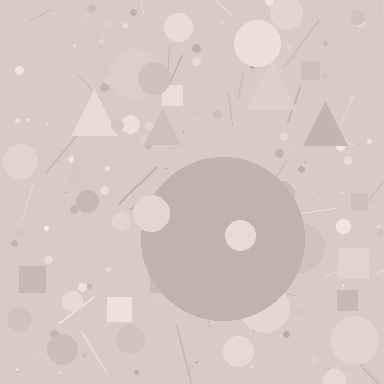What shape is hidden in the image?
A circle is hidden in the image.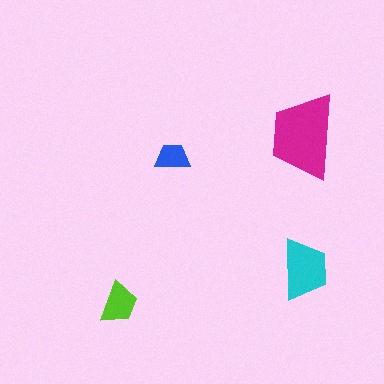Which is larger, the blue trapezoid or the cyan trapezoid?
The cyan one.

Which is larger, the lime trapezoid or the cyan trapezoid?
The cyan one.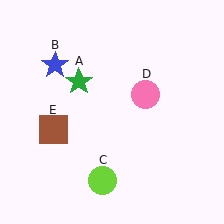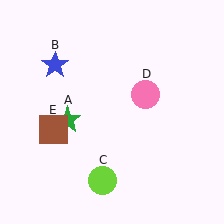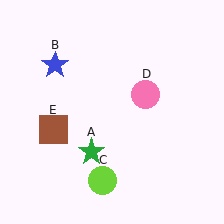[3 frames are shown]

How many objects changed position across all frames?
1 object changed position: green star (object A).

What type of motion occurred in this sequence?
The green star (object A) rotated counterclockwise around the center of the scene.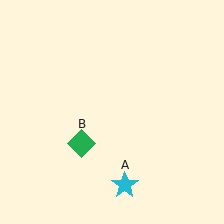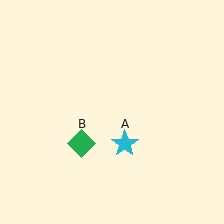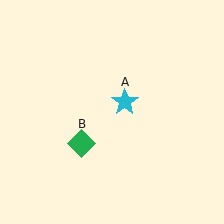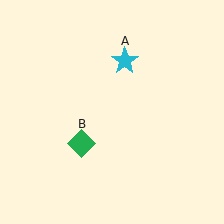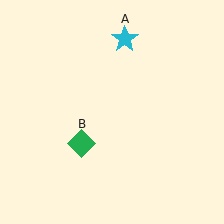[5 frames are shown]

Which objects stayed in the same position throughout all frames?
Green diamond (object B) remained stationary.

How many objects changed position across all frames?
1 object changed position: cyan star (object A).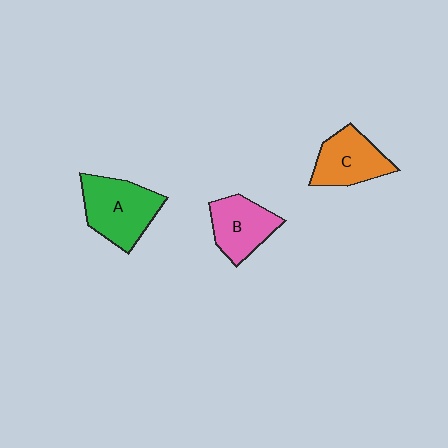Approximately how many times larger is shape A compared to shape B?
Approximately 1.3 times.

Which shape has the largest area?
Shape A (green).